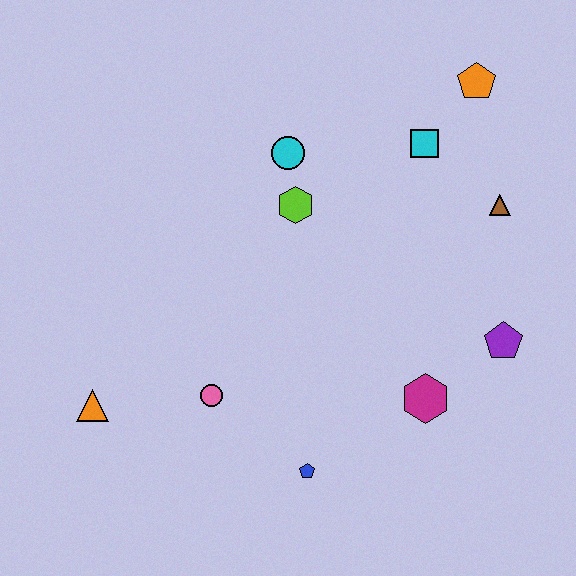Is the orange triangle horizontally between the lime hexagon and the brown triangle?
No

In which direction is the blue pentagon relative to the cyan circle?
The blue pentagon is below the cyan circle.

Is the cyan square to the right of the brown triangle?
No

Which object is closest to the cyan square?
The orange pentagon is closest to the cyan square.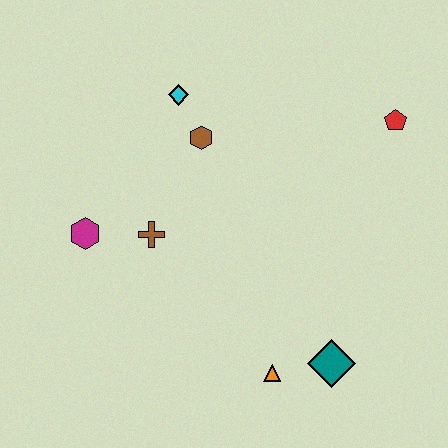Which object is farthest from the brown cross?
The red pentagon is farthest from the brown cross.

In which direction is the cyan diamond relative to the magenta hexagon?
The cyan diamond is above the magenta hexagon.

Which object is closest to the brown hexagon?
The cyan diamond is closest to the brown hexagon.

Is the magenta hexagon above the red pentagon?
No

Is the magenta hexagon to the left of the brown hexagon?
Yes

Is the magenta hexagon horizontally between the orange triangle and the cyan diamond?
No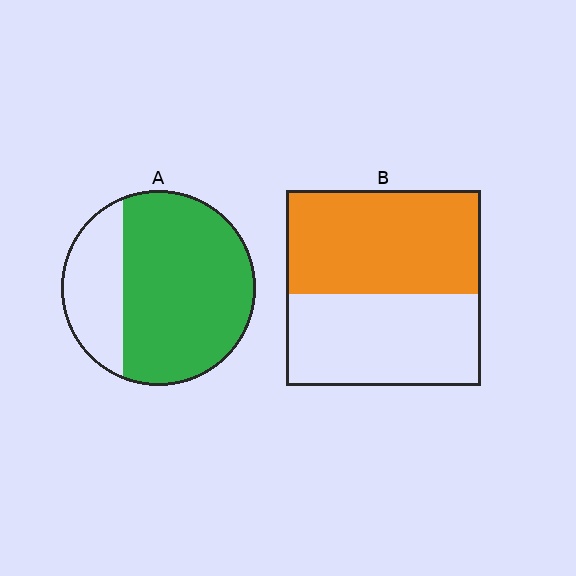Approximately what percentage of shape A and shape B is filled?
A is approximately 75% and B is approximately 55%.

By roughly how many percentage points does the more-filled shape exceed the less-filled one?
By roughly 20 percentage points (A over B).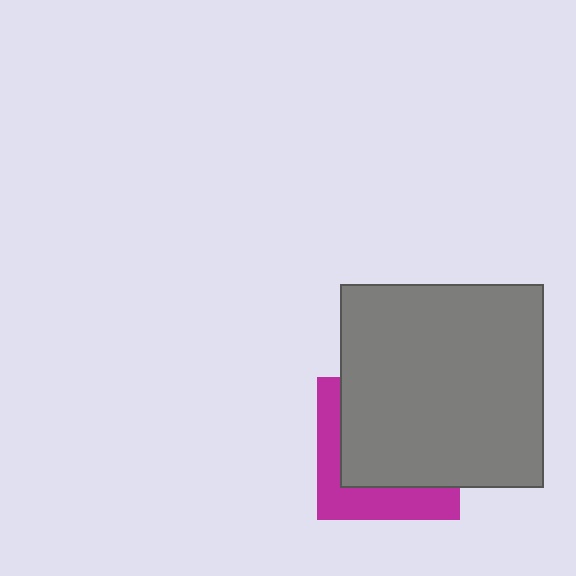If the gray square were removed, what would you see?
You would see the complete magenta square.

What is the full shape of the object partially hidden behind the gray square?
The partially hidden object is a magenta square.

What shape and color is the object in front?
The object in front is a gray square.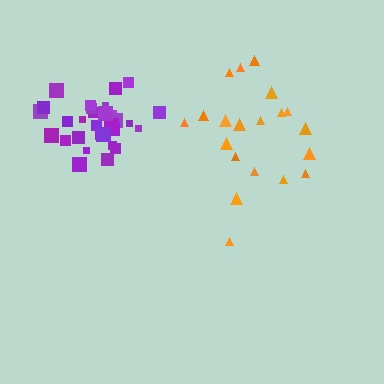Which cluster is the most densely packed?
Purple.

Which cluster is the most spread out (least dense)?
Orange.